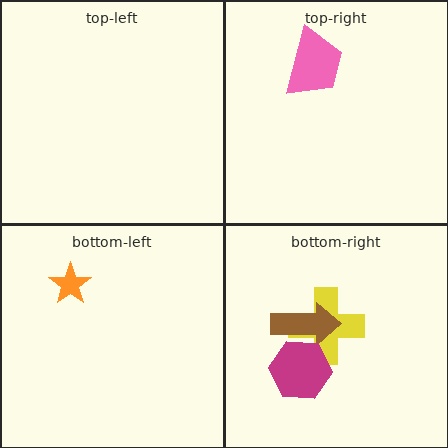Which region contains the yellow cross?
The bottom-right region.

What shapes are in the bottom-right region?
The yellow cross, the brown arrow, the magenta hexagon.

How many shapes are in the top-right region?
1.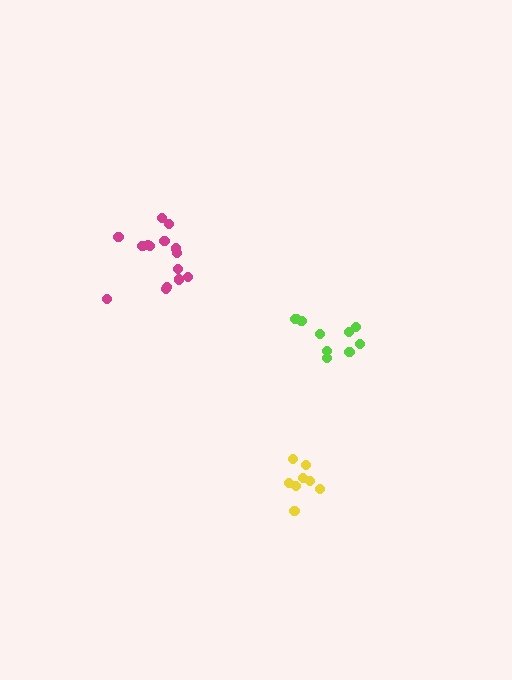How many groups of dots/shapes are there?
There are 3 groups.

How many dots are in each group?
Group 1: 9 dots, Group 2: 15 dots, Group 3: 10 dots (34 total).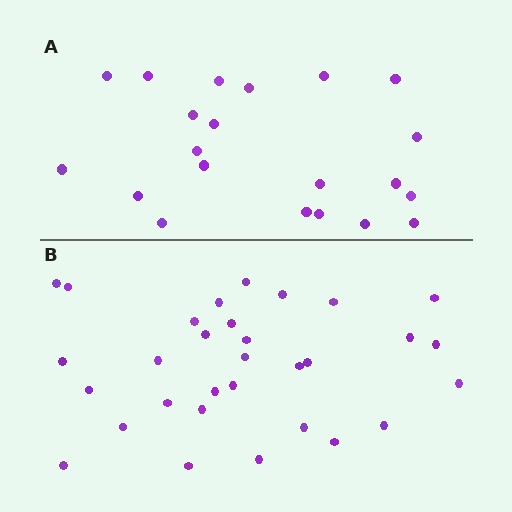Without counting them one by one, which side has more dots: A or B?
Region B (the bottom region) has more dots.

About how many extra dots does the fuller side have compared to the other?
Region B has roughly 10 or so more dots than region A.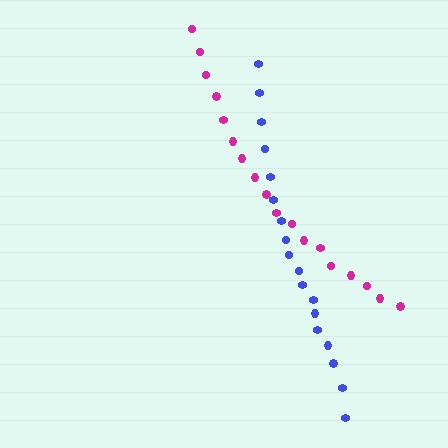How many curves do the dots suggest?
There are 2 distinct paths.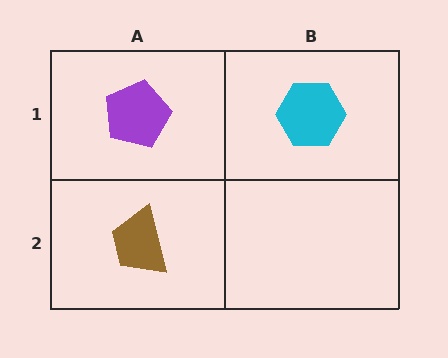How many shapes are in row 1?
2 shapes.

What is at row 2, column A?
A brown trapezoid.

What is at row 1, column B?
A cyan hexagon.